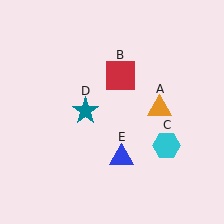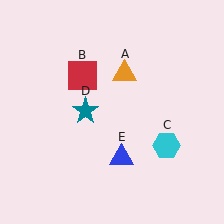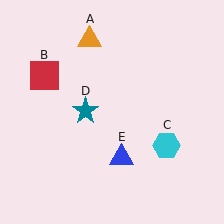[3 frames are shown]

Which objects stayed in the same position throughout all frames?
Cyan hexagon (object C) and teal star (object D) and blue triangle (object E) remained stationary.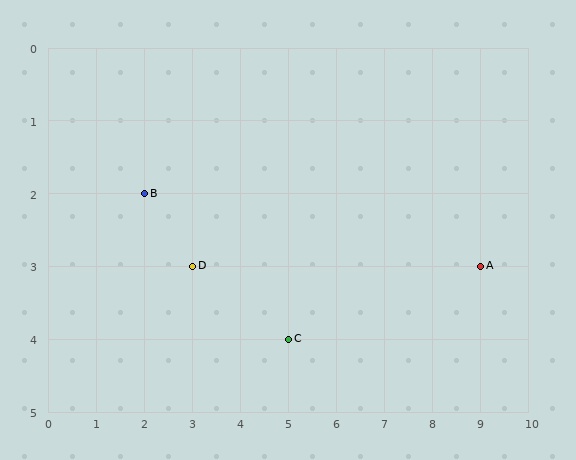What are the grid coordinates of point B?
Point B is at grid coordinates (2, 2).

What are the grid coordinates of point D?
Point D is at grid coordinates (3, 3).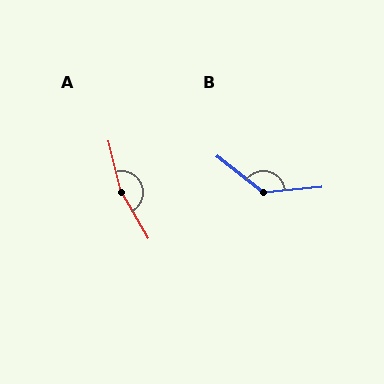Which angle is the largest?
A, at approximately 163 degrees.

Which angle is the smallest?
B, at approximately 136 degrees.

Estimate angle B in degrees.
Approximately 136 degrees.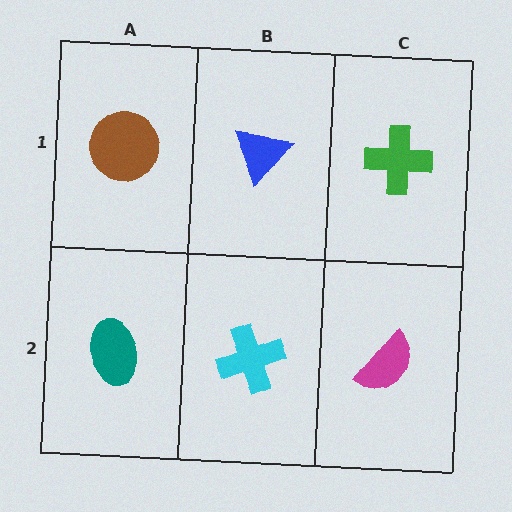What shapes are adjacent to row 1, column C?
A magenta semicircle (row 2, column C), a blue triangle (row 1, column B).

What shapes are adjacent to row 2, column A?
A brown circle (row 1, column A), a cyan cross (row 2, column B).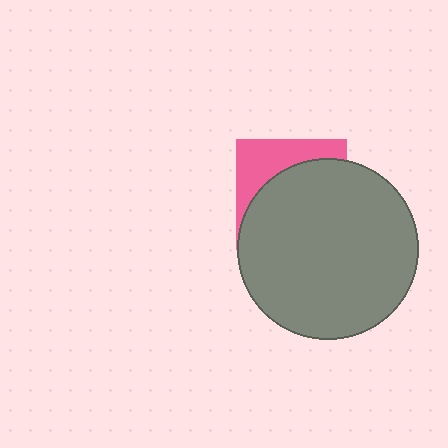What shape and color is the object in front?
The object in front is a gray circle.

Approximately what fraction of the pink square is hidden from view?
Roughly 68% of the pink square is hidden behind the gray circle.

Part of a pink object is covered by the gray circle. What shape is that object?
It is a square.